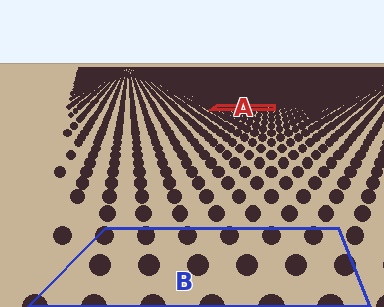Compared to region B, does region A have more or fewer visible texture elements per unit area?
Region A has more texture elements per unit area — they are packed more densely because it is farther away.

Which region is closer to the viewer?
Region B is closer. The texture elements there are larger and more spread out.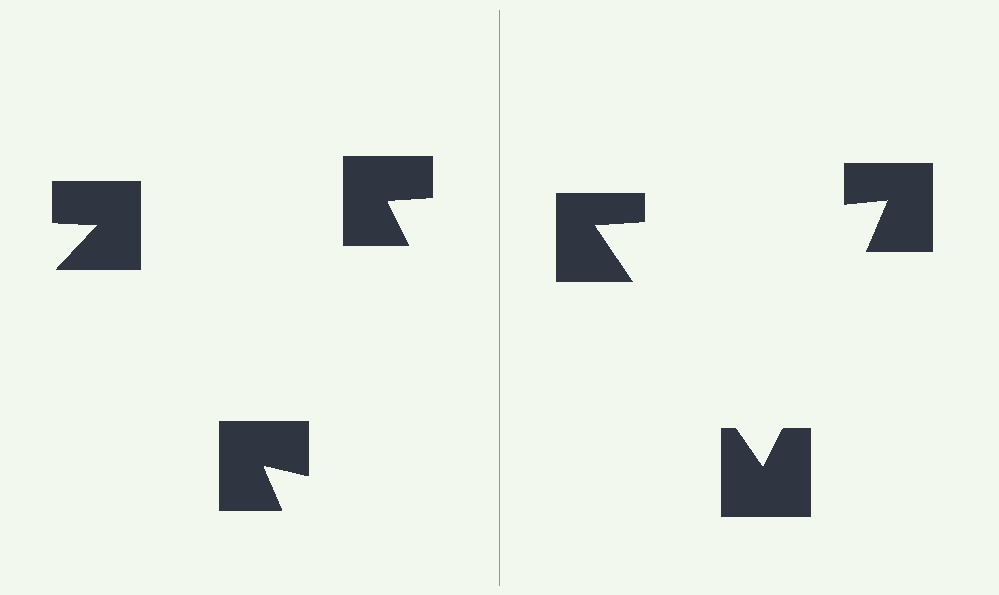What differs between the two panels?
The notched squares are positioned identically on both sides; only the wedge orientations differ. On the right they align to a triangle; on the left they are misaligned.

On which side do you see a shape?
An illusory triangle appears on the right side. On the left side the wedge cuts are rotated, so no coherent shape forms.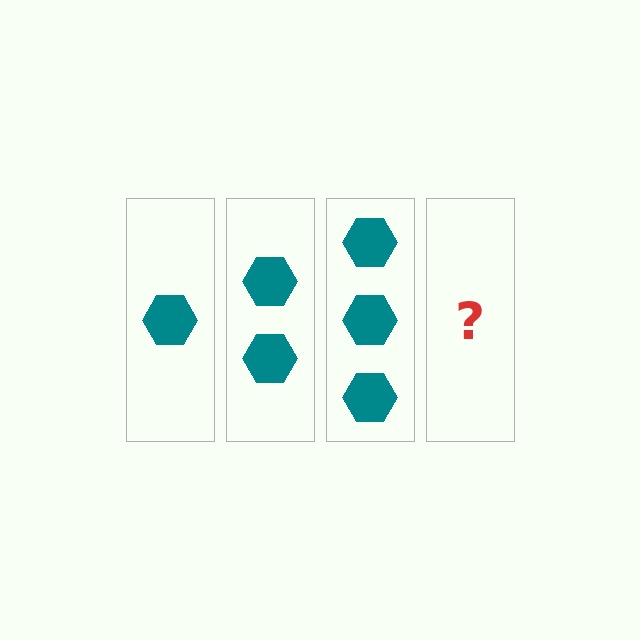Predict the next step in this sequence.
The next step is 4 hexagons.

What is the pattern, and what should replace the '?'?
The pattern is that each step adds one more hexagon. The '?' should be 4 hexagons.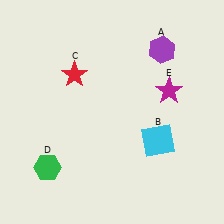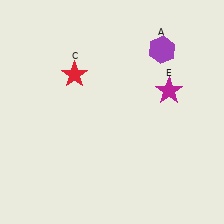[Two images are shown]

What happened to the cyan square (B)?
The cyan square (B) was removed in Image 2. It was in the bottom-right area of Image 1.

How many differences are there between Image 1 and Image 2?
There are 2 differences between the two images.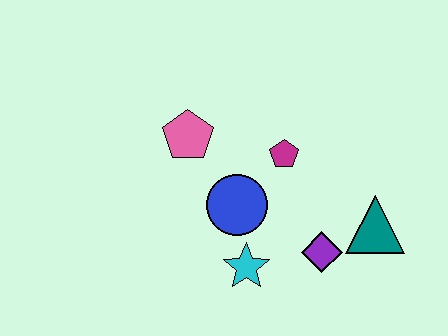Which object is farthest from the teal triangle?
The pink pentagon is farthest from the teal triangle.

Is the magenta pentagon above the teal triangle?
Yes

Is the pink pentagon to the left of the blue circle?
Yes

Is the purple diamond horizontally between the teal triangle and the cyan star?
Yes